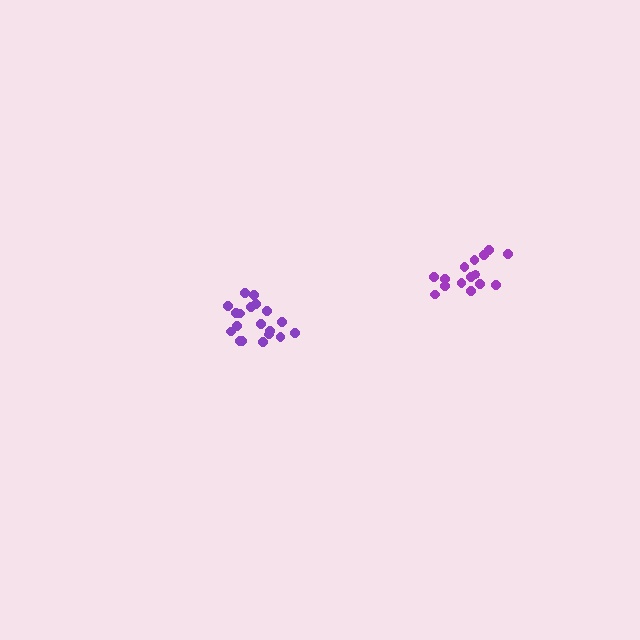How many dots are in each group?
Group 1: 15 dots, Group 2: 19 dots (34 total).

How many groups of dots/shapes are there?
There are 2 groups.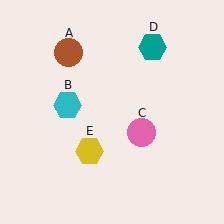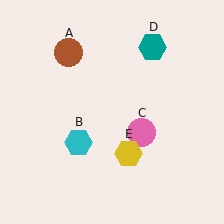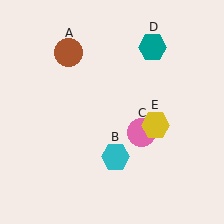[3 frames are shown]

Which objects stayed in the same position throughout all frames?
Brown circle (object A) and pink circle (object C) and teal hexagon (object D) remained stationary.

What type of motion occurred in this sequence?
The cyan hexagon (object B), yellow hexagon (object E) rotated counterclockwise around the center of the scene.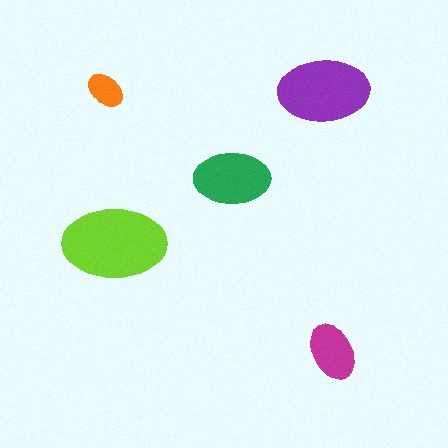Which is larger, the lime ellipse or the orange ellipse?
The lime one.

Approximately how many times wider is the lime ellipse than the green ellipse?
About 1.5 times wider.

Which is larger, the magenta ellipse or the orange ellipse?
The magenta one.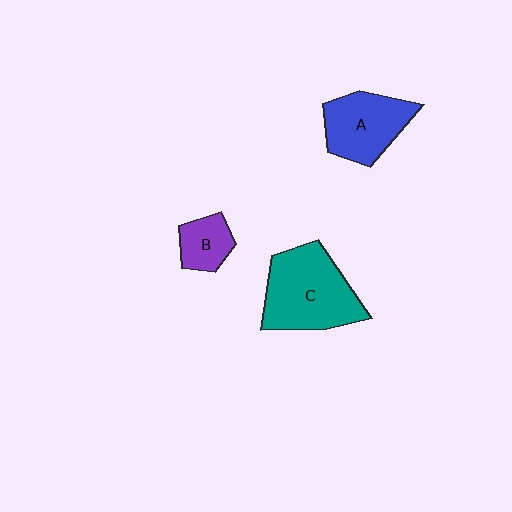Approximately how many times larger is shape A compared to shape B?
Approximately 1.9 times.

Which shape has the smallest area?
Shape B (purple).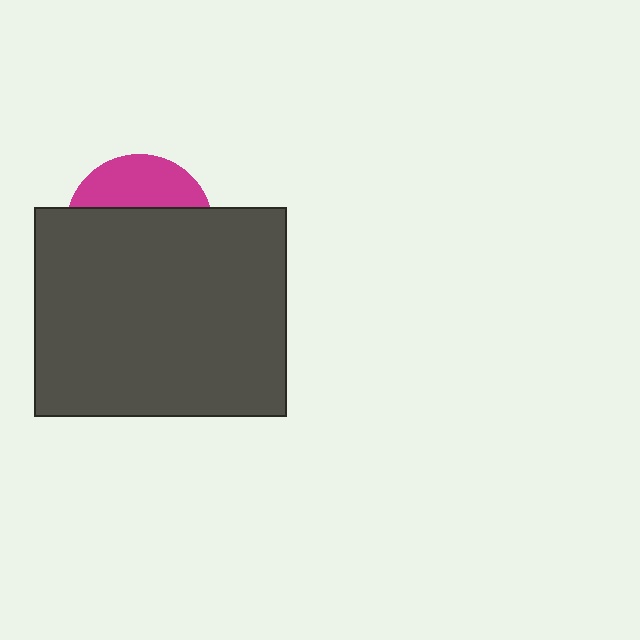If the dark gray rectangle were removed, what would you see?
You would see the complete magenta circle.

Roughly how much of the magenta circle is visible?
A small part of it is visible (roughly 33%).